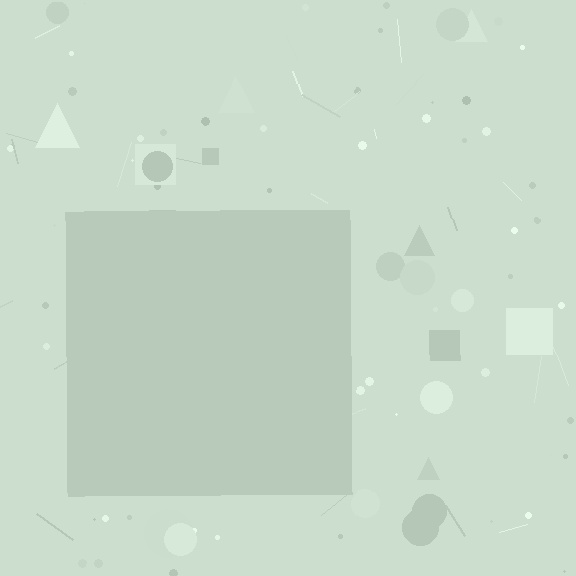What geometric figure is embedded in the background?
A square is embedded in the background.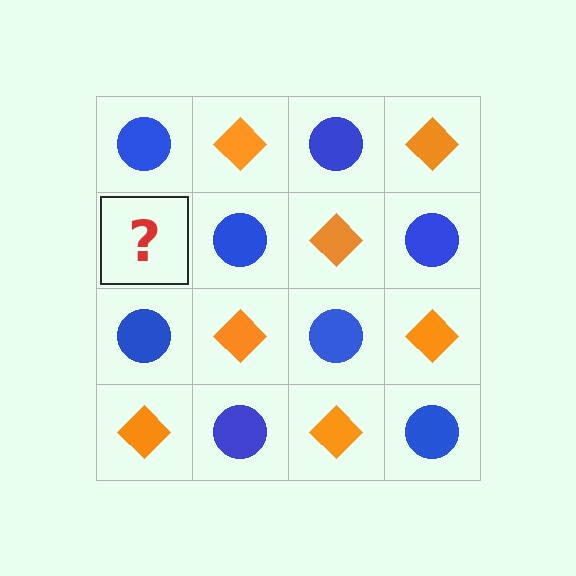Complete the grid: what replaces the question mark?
The question mark should be replaced with an orange diamond.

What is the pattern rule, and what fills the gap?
The rule is that it alternates blue circle and orange diamond in a checkerboard pattern. The gap should be filled with an orange diamond.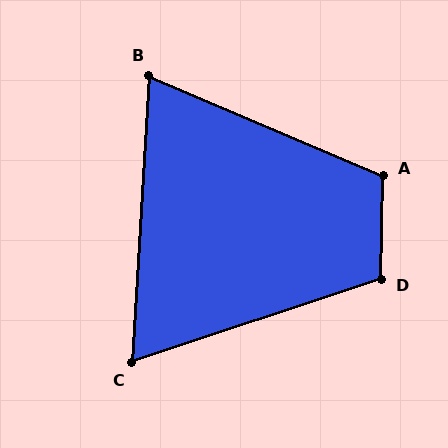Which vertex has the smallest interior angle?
C, at approximately 68 degrees.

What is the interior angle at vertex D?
Approximately 110 degrees (obtuse).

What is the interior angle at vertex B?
Approximately 70 degrees (acute).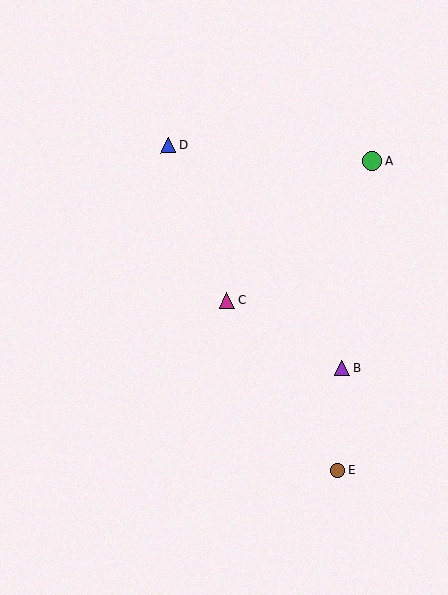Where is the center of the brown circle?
The center of the brown circle is at (338, 471).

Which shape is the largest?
The green circle (labeled A) is the largest.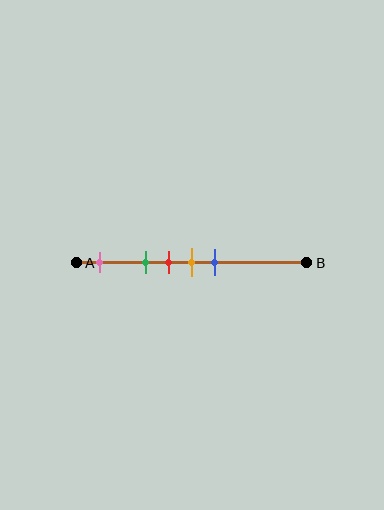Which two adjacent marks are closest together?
The red and orange marks are the closest adjacent pair.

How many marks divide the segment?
There are 5 marks dividing the segment.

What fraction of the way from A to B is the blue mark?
The blue mark is approximately 60% (0.6) of the way from A to B.